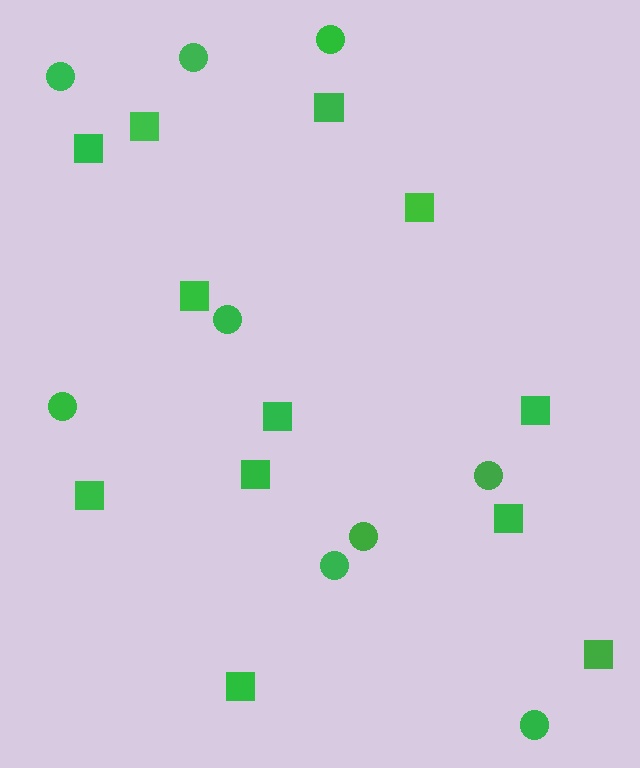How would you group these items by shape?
There are 2 groups: one group of circles (9) and one group of squares (12).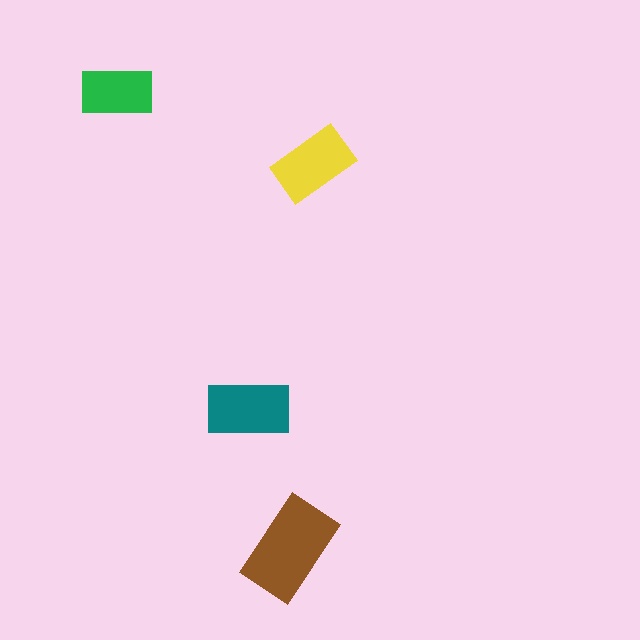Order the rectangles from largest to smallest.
the brown one, the teal one, the yellow one, the green one.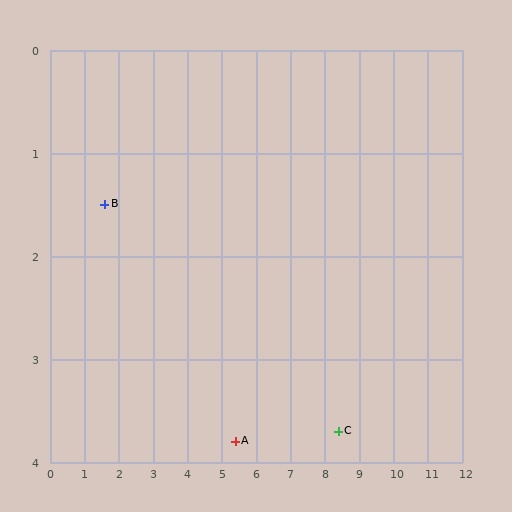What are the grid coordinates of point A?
Point A is at approximately (5.4, 3.8).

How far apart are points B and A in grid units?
Points B and A are about 4.4 grid units apart.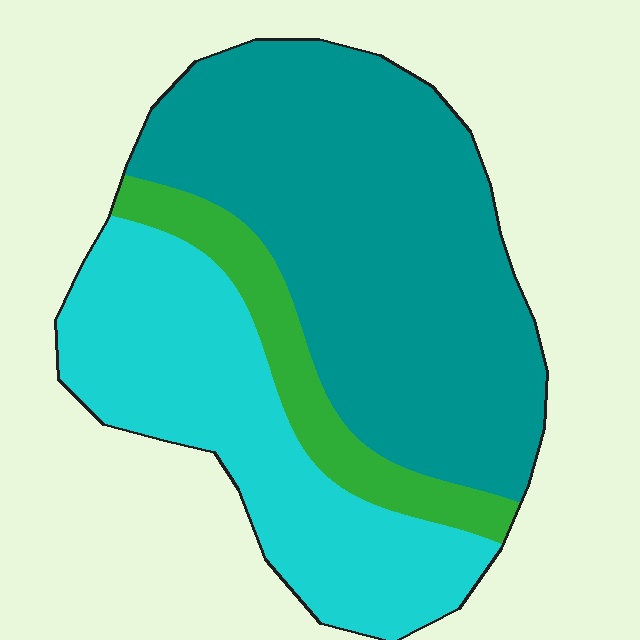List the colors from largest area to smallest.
From largest to smallest: teal, cyan, green.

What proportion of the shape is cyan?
Cyan covers 34% of the shape.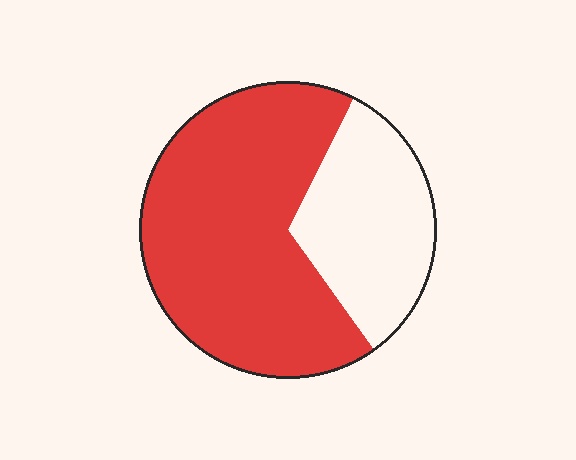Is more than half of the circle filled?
Yes.